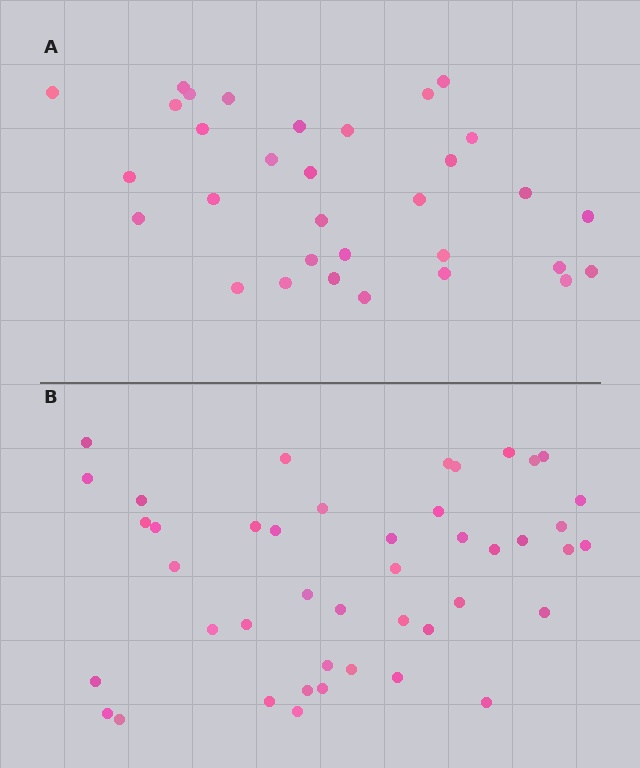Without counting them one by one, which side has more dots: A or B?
Region B (the bottom region) has more dots.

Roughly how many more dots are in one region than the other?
Region B has roughly 12 or so more dots than region A.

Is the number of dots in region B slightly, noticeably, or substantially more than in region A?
Region B has noticeably more, but not dramatically so. The ratio is roughly 1.4 to 1.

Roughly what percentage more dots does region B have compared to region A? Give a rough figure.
About 40% more.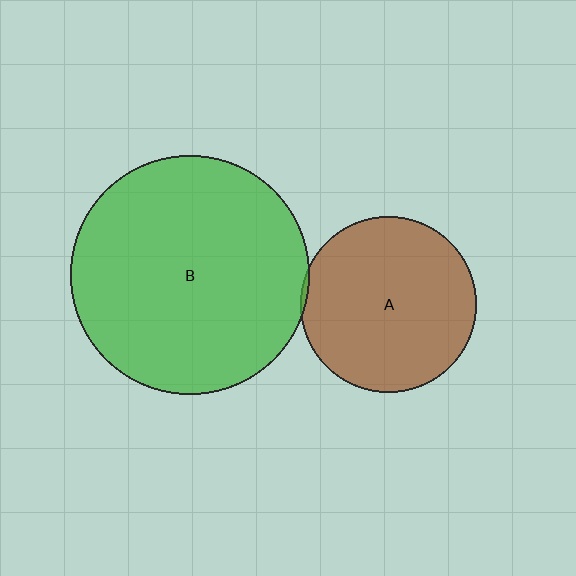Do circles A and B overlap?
Yes.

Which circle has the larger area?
Circle B (green).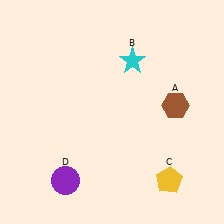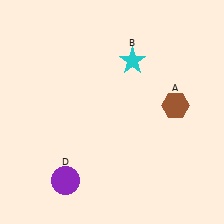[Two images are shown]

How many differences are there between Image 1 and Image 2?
There is 1 difference between the two images.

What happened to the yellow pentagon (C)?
The yellow pentagon (C) was removed in Image 2. It was in the bottom-right area of Image 1.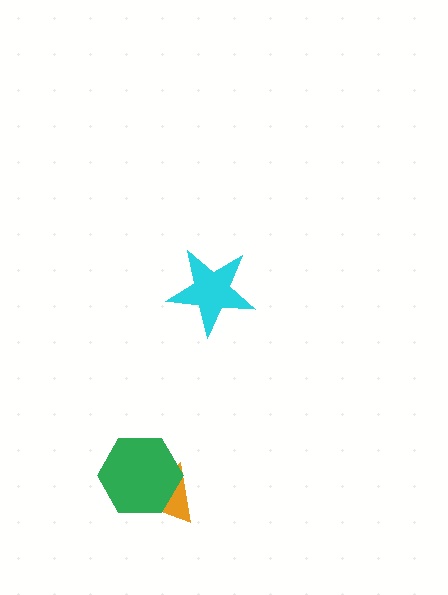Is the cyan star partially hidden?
No, no other shape covers it.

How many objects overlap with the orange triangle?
1 object overlaps with the orange triangle.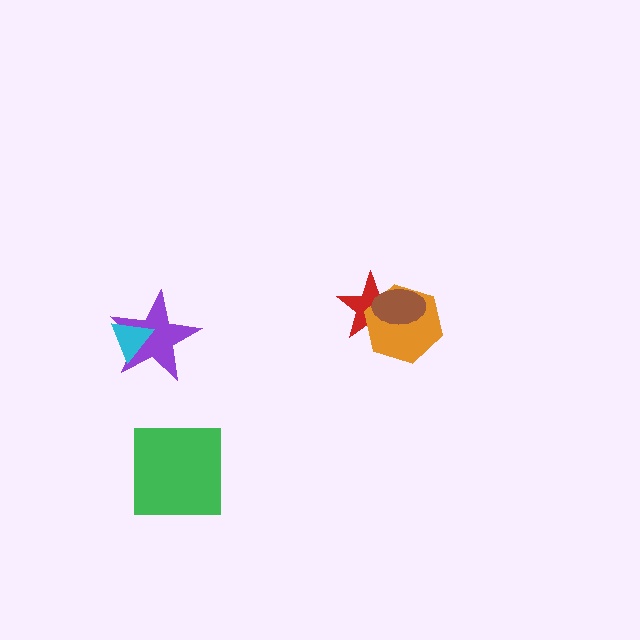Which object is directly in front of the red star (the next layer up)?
The orange hexagon is directly in front of the red star.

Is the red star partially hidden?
Yes, it is partially covered by another shape.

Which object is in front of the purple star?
The cyan triangle is in front of the purple star.